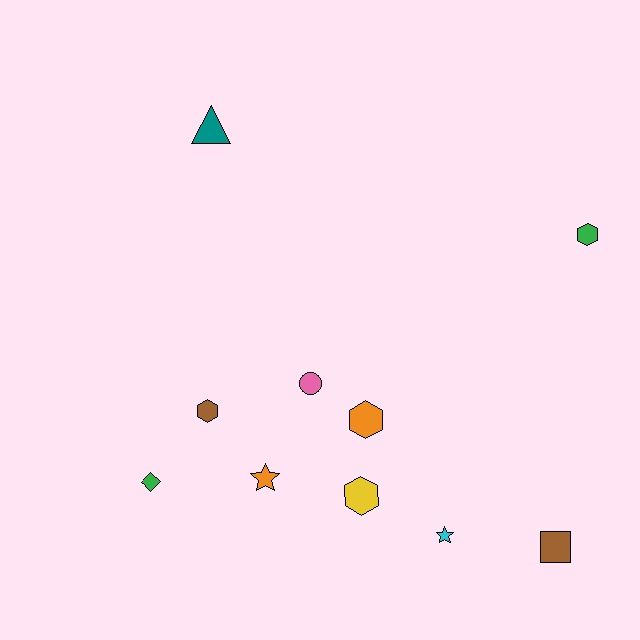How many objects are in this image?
There are 10 objects.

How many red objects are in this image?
There are no red objects.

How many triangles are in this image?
There is 1 triangle.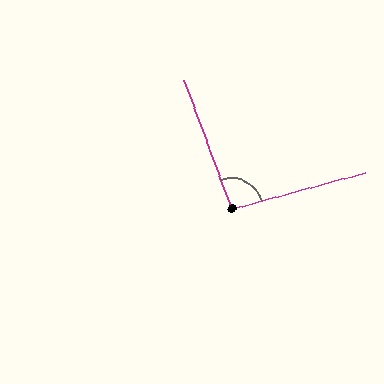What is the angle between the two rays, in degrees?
Approximately 95 degrees.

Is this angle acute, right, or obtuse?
It is approximately a right angle.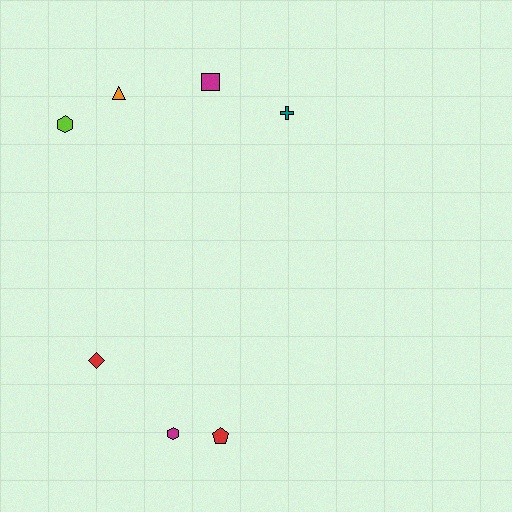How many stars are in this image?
There are no stars.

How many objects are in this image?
There are 7 objects.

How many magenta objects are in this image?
There are 2 magenta objects.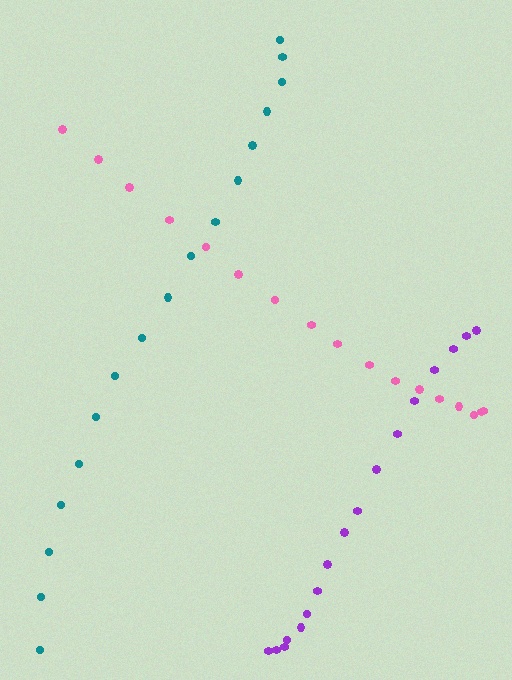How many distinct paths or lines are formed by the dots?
There are 3 distinct paths.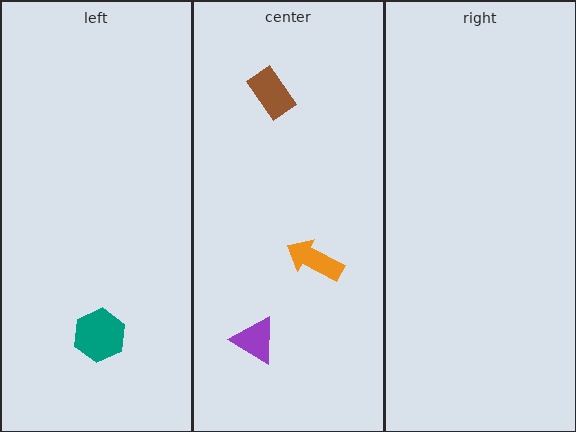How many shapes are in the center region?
3.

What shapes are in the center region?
The purple triangle, the orange arrow, the brown rectangle.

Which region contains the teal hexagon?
The left region.